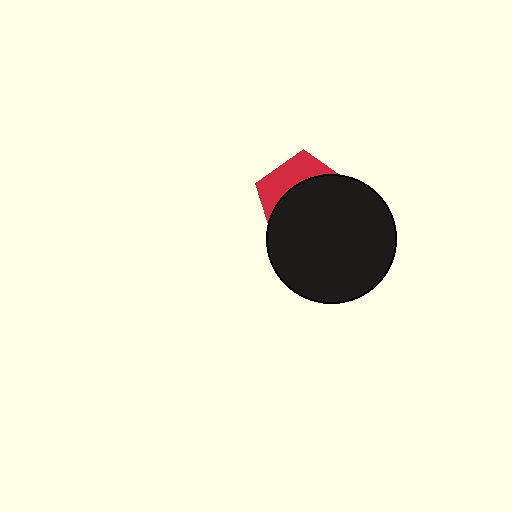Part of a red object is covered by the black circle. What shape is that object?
It is a pentagon.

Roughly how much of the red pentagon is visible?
A small part of it is visible (roughly 32%).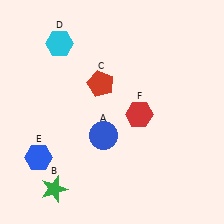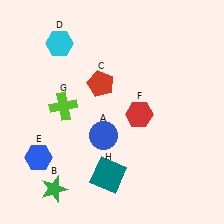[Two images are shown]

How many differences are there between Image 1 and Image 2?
There are 2 differences between the two images.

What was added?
A lime cross (G), a teal square (H) were added in Image 2.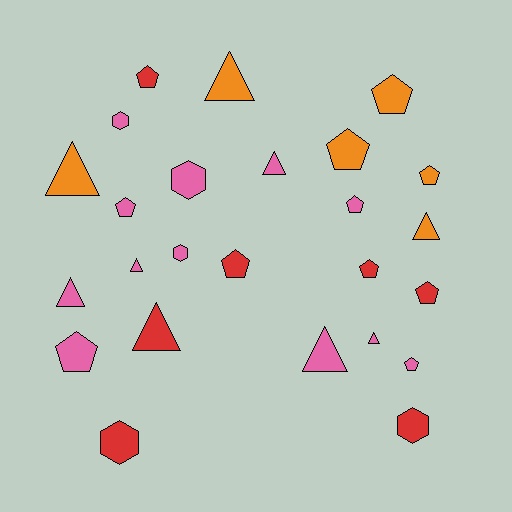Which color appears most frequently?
Pink, with 12 objects.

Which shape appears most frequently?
Pentagon, with 11 objects.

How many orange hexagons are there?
There are no orange hexagons.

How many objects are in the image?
There are 25 objects.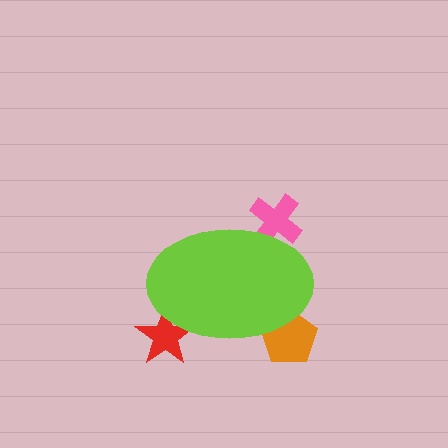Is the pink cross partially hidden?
Yes, the pink cross is partially hidden behind the lime ellipse.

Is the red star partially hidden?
Yes, the red star is partially hidden behind the lime ellipse.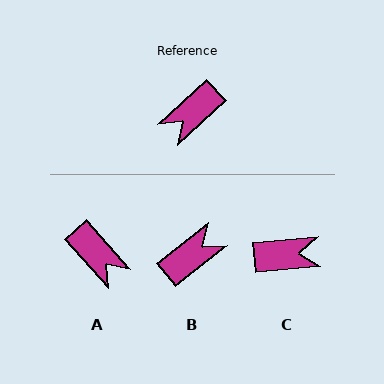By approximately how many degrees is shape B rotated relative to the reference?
Approximately 176 degrees counter-clockwise.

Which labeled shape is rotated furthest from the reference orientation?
B, about 176 degrees away.